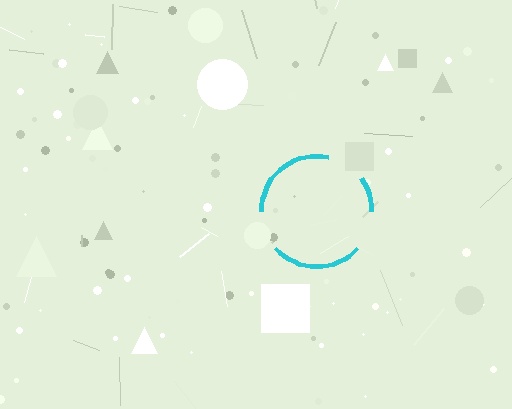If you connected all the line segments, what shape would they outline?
They would outline a circle.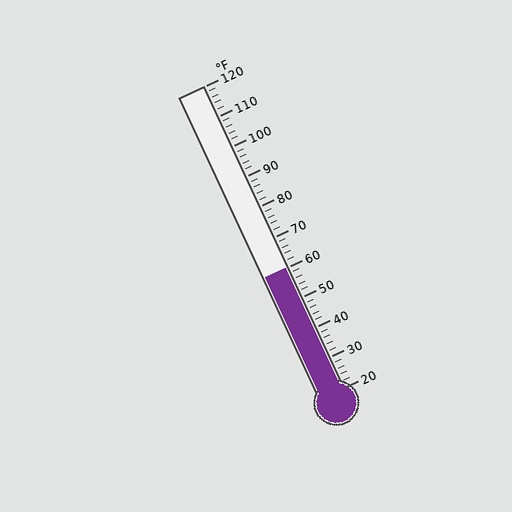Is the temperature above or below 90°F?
The temperature is below 90°F.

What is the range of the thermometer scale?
The thermometer scale ranges from 20°F to 120°F.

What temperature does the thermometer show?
The thermometer shows approximately 60°F.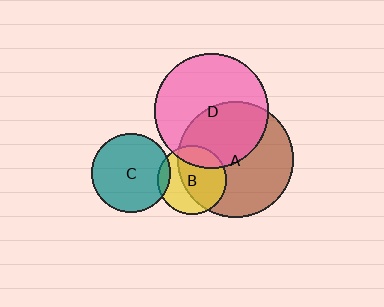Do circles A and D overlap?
Yes.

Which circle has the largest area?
Circle A (brown).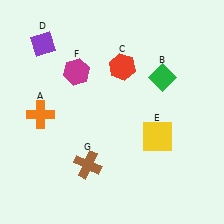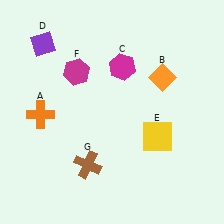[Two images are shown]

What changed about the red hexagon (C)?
In Image 1, C is red. In Image 2, it changed to magenta.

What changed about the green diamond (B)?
In Image 1, B is green. In Image 2, it changed to orange.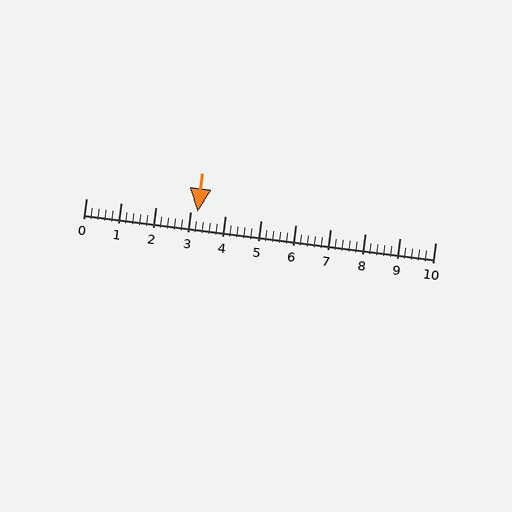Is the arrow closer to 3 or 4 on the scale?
The arrow is closer to 3.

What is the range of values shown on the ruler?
The ruler shows values from 0 to 10.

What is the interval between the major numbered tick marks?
The major tick marks are spaced 1 units apart.